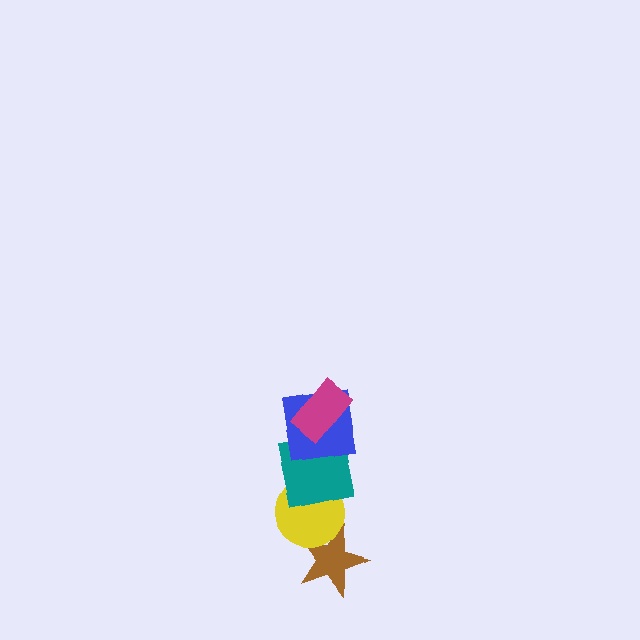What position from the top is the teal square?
The teal square is 3rd from the top.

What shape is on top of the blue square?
The magenta rectangle is on top of the blue square.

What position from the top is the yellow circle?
The yellow circle is 4th from the top.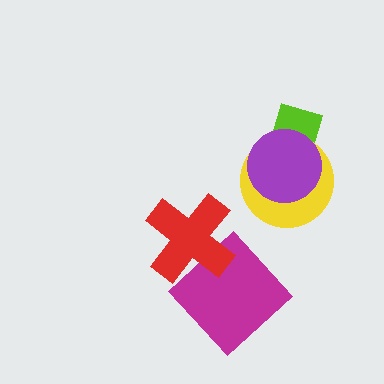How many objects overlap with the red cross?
1 object overlaps with the red cross.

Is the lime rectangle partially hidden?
Yes, it is partially covered by another shape.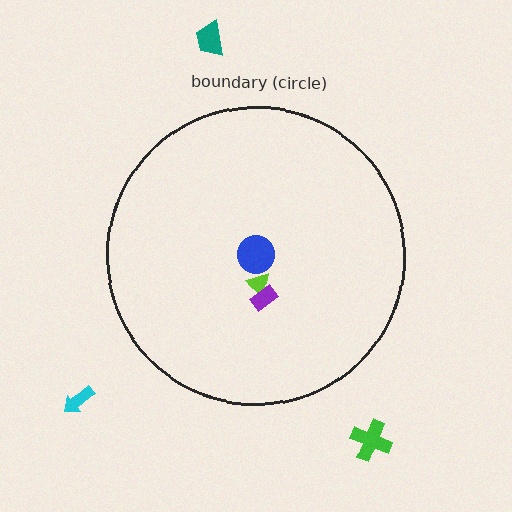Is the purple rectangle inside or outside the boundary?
Inside.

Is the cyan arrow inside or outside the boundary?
Outside.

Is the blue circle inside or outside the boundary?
Inside.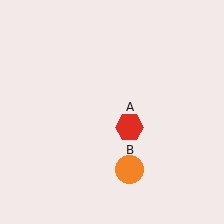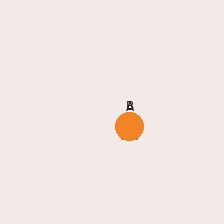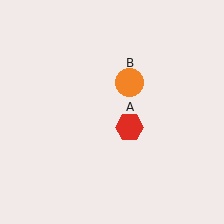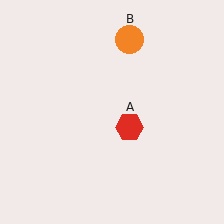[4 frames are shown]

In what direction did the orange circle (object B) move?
The orange circle (object B) moved up.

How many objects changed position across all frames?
1 object changed position: orange circle (object B).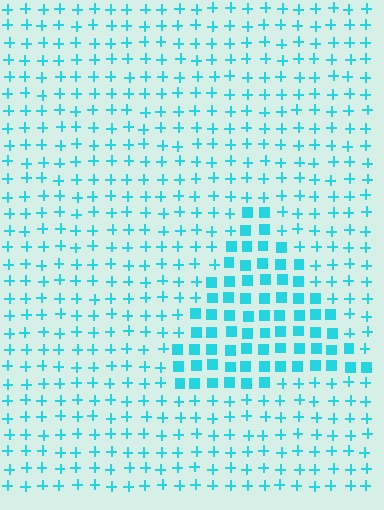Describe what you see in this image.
The image is filled with small cyan elements arranged in a uniform grid. A triangle-shaped region contains squares, while the surrounding area contains plus signs. The boundary is defined purely by the change in element shape.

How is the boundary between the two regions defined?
The boundary is defined by a change in element shape: squares inside vs. plus signs outside. All elements share the same color and spacing.